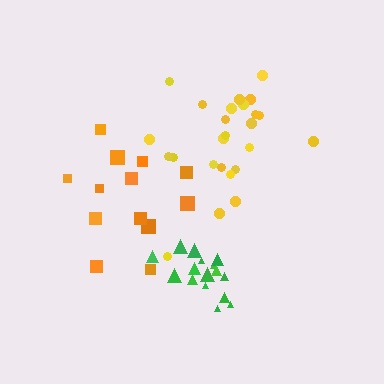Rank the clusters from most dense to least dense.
green, yellow, orange.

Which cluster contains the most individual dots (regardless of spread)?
Yellow (25).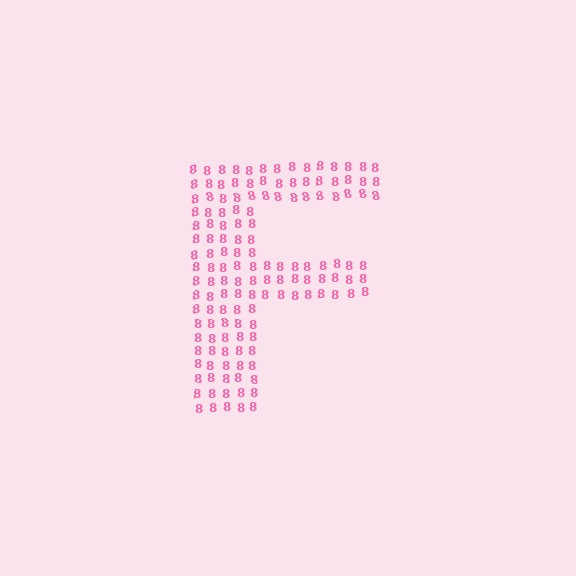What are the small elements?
The small elements are digit 8's.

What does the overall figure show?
The overall figure shows the letter F.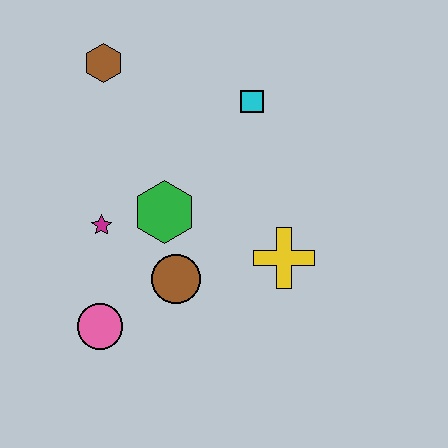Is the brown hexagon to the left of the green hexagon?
Yes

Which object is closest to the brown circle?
The green hexagon is closest to the brown circle.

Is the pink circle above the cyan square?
No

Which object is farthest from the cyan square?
The pink circle is farthest from the cyan square.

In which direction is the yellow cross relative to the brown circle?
The yellow cross is to the right of the brown circle.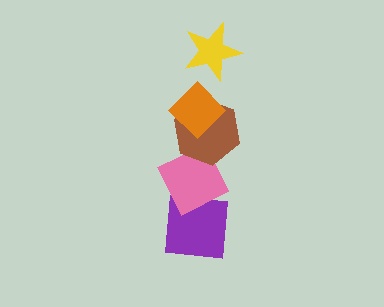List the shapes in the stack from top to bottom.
From top to bottom: the yellow star, the orange diamond, the brown hexagon, the pink diamond, the purple square.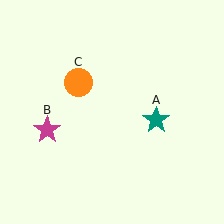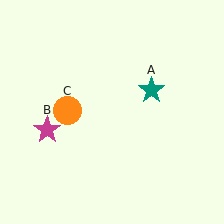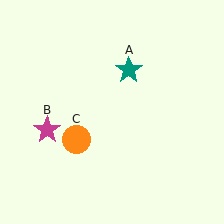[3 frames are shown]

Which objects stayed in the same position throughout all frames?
Magenta star (object B) remained stationary.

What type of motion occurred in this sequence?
The teal star (object A), orange circle (object C) rotated counterclockwise around the center of the scene.